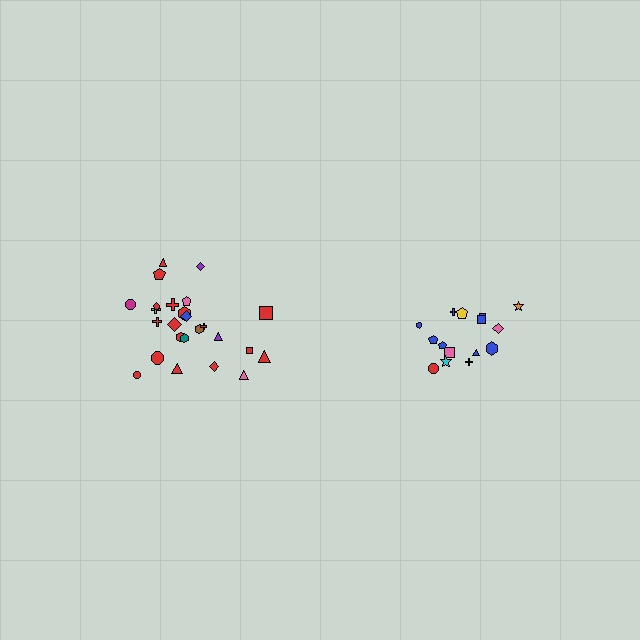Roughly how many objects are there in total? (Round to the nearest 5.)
Roughly 40 objects in total.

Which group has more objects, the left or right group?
The left group.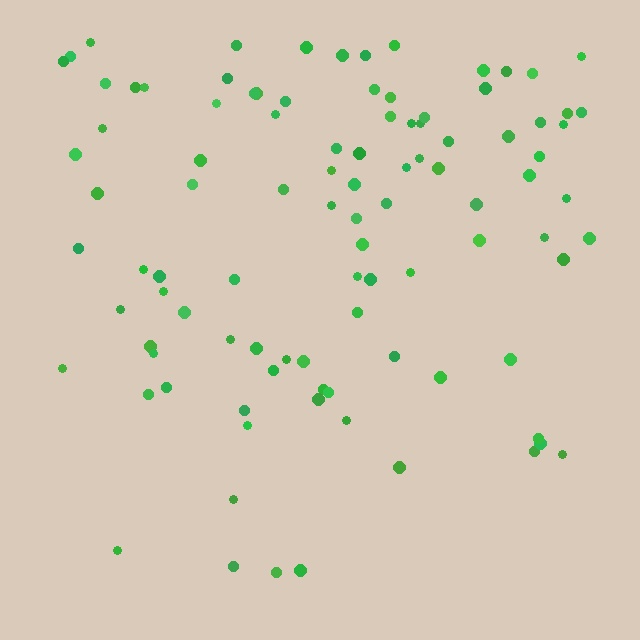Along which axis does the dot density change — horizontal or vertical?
Vertical.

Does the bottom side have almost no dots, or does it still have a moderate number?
Still a moderate number, just noticeably fewer than the top.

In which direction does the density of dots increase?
From bottom to top, with the top side densest.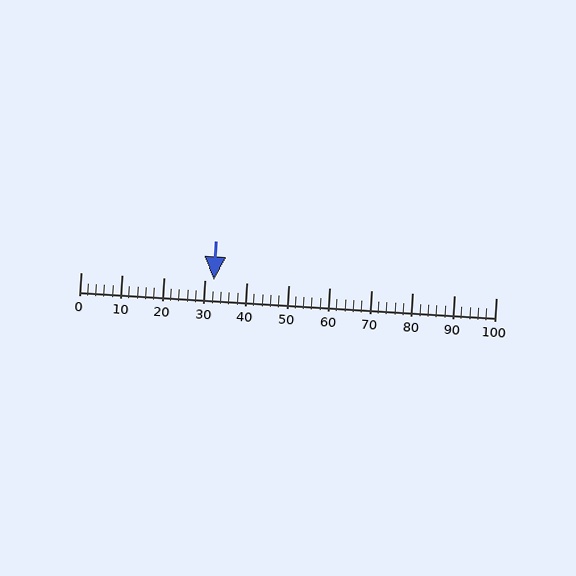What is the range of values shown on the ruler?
The ruler shows values from 0 to 100.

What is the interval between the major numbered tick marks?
The major tick marks are spaced 10 units apart.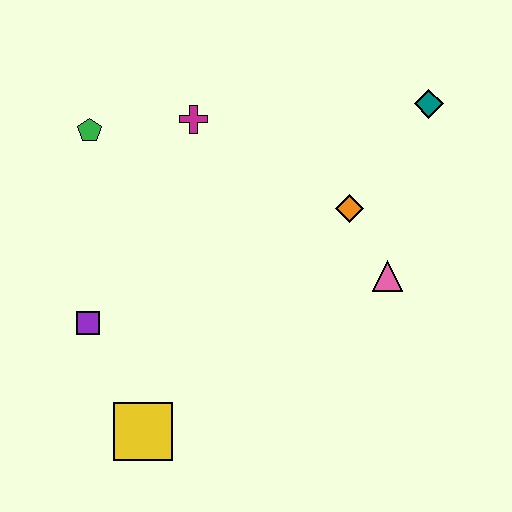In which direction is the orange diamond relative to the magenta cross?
The orange diamond is to the right of the magenta cross.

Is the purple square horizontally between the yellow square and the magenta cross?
No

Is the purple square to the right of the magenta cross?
No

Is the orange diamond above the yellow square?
Yes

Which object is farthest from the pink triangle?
The green pentagon is farthest from the pink triangle.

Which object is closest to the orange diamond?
The pink triangle is closest to the orange diamond.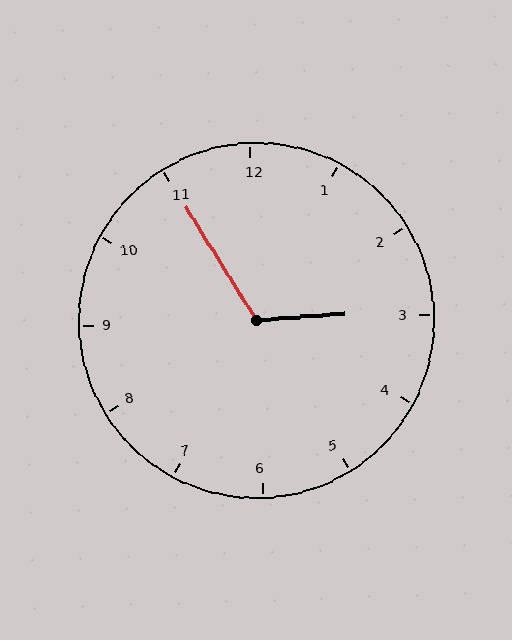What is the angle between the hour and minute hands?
Approximately 118 degrees.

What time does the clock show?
2:55.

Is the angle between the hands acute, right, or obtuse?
It is obtuse.